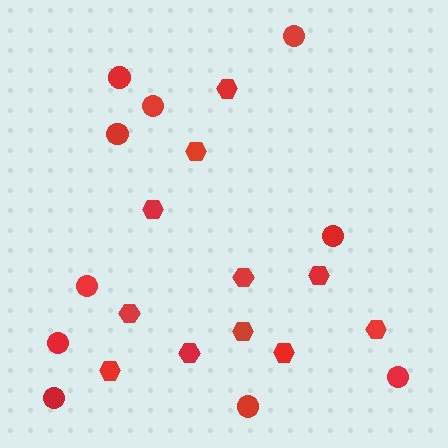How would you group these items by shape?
There are 2 groups: one group of circles (10) and one group of hexagons (11).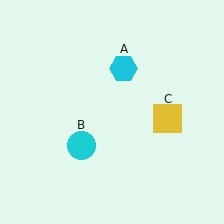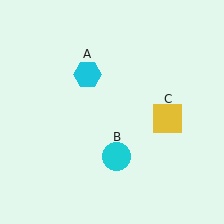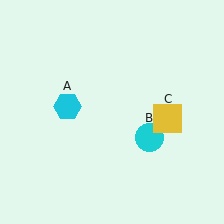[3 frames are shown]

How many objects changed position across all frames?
2 objects changed position: cyan hexagon (object A), cyan circle (object B).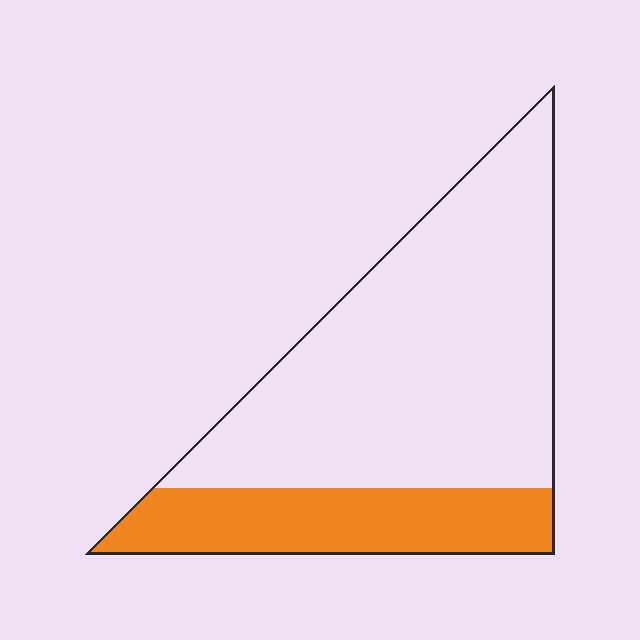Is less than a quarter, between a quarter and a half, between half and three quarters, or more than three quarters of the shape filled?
Between a quarter and a half.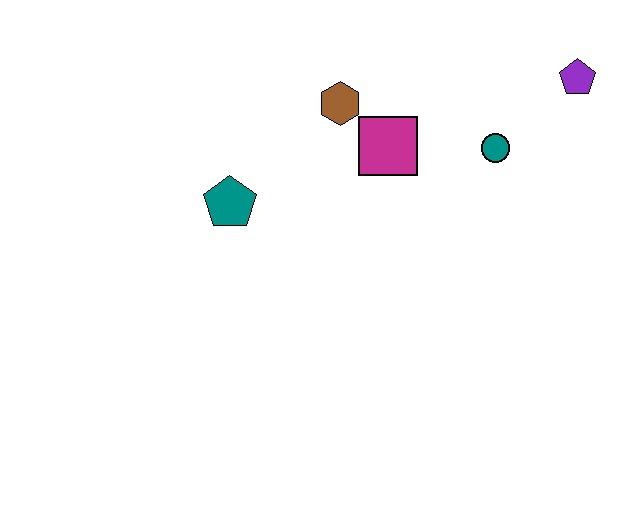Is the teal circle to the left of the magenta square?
No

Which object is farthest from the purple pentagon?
The teal pentagon is farthest from the purple pentagon.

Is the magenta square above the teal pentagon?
Yes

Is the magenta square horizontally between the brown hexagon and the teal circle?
Yes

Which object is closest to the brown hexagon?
The magenta square is closest to the brown hexagon.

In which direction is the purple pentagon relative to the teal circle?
The purple pentagon is to the right of the teal circle.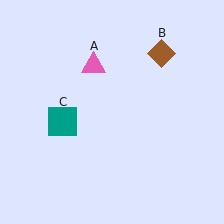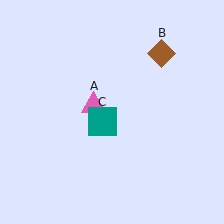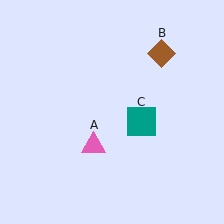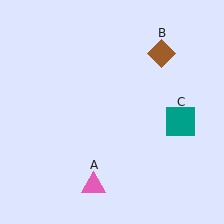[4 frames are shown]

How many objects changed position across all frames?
2 objects changed position: pink triangle (object A), teal square (object C).